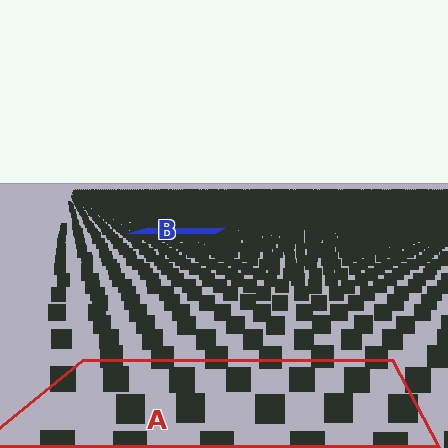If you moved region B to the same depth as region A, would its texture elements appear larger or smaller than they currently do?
They would appear larger. At a closer depth, the same texture elements are projected at a bigger on-screen size.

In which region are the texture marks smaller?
The texture marks are smaller in region B, because it is farther away.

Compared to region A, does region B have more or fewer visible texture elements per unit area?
Region B has more texture elements per unit area — they are packed more densely because it is farther away.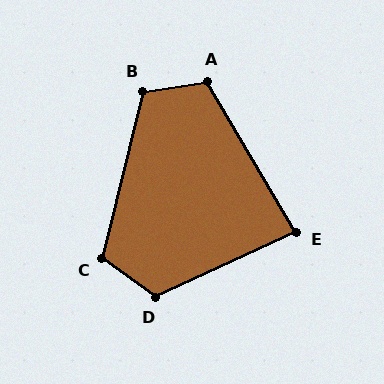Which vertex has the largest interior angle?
D, at approximately 119 degrees.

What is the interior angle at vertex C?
Approximately 113 degrees (obtuse).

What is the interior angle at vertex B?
Approximately 113 degrees (obtuse).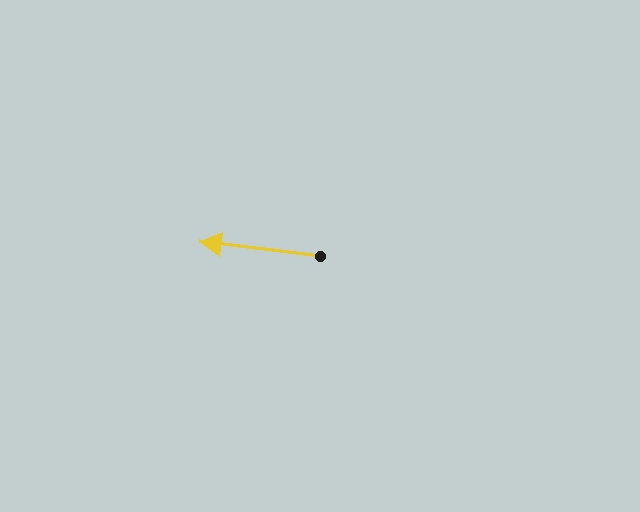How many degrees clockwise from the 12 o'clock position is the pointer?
Approximately 277 degrees.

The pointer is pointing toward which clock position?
Roughly 9 o'clock.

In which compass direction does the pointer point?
West.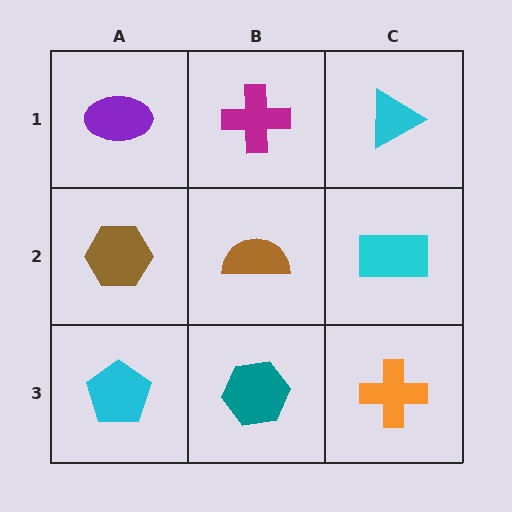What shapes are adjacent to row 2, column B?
A magenta cross (row 1, column B), a teal hexagon (row 3, column B), a brown hexagon (row 2, column A), a cyan rectangle (row 2, column C).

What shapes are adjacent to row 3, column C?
A cyan rectangle (row 2, column C), a teal hexagon (row 3, column B).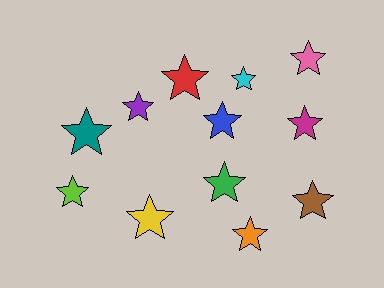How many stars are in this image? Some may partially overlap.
There are 12 stars.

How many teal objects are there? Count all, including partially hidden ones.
There is 1 teal object.